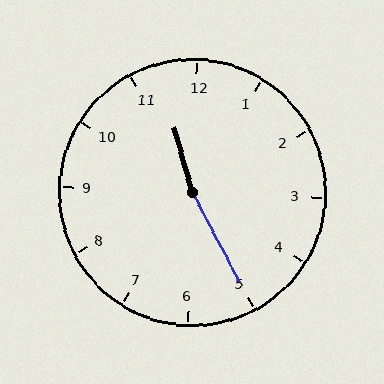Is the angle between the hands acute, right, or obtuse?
It is obtuse.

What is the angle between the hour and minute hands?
Approximately 168 degrees.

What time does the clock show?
11:25.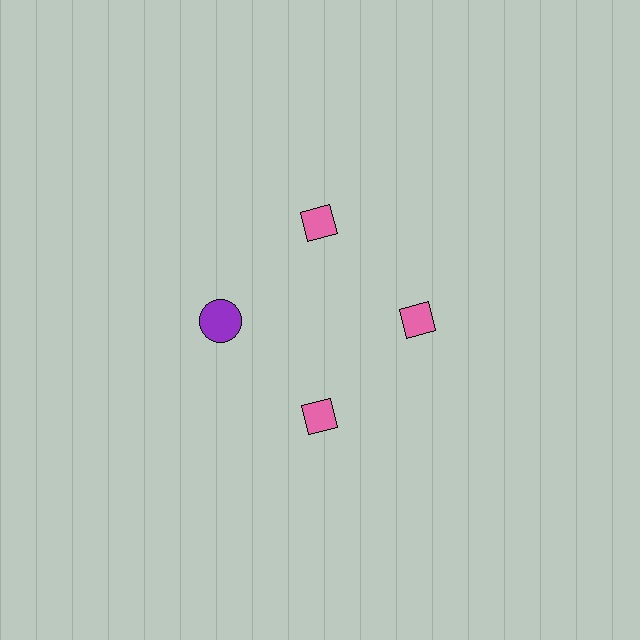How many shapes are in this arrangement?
There are 4 shapes arranged in a ring pattern.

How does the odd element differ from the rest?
It differs in both color (purple instead of pink) and shape (circle instead of diamond).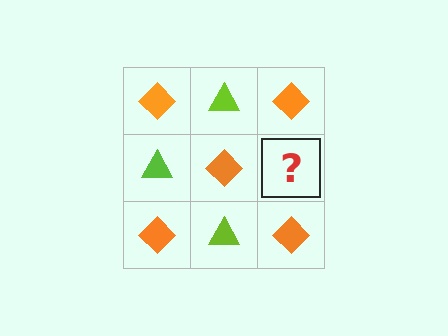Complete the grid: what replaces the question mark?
The question mark should be replaced with a lime triangle.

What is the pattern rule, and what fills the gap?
The rule is that it alternates orange diamond and lime triangle in a checkerboard pattern. The gap should be filled with a lime triangle.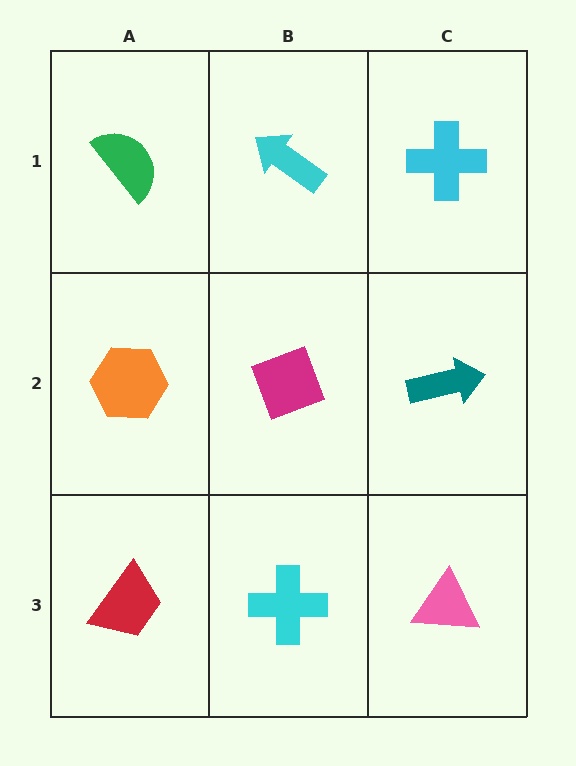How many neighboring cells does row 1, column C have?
2.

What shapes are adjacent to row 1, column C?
A teal arrow (row 2, column C), a cyan arrow (row 1, column B).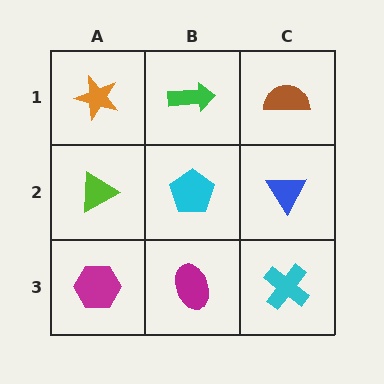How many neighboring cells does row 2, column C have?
3.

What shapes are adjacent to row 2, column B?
A green arrow (row 1, column B), a magenta ellipse (row 3, column B), a lime triangle (row 2, column A), a blue triangle (row 2, column C).